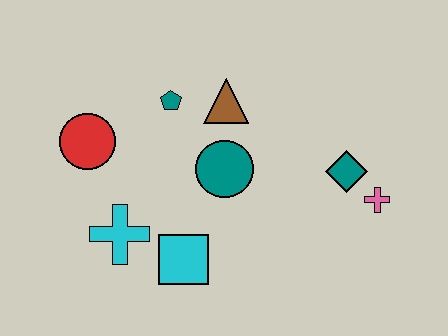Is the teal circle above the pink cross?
Yes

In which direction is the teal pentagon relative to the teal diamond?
The teal pentagon is to the left of the teal diamond.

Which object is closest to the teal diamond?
The pink cross is closest to the teal diamond.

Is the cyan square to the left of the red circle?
No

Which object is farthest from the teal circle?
The pink cross is farthest from the teal circle.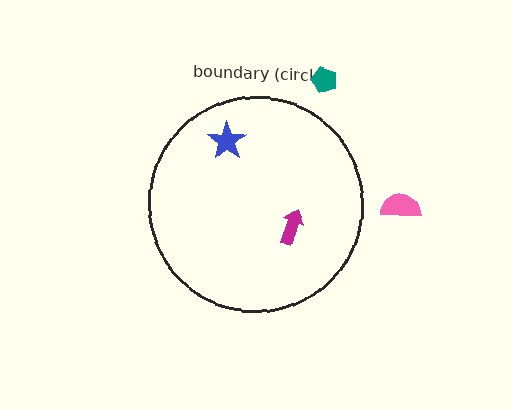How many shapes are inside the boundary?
2 inside, 2 outside.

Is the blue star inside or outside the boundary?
Inside.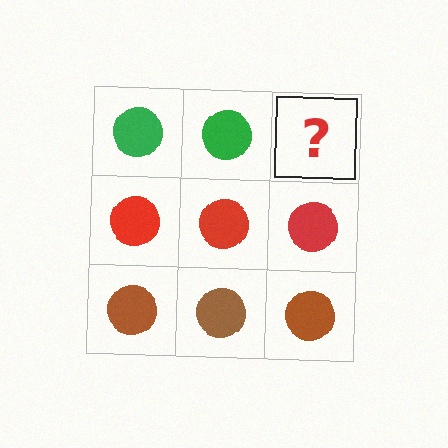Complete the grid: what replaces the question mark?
The question mark should be replaced with a green circle.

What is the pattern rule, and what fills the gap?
The rule is that each row has a consistent color. The gap should be filled with a green circle.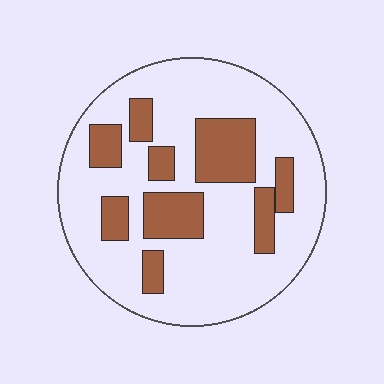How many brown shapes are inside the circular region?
9.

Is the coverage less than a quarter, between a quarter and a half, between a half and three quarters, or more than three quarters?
Between a quarter and a half.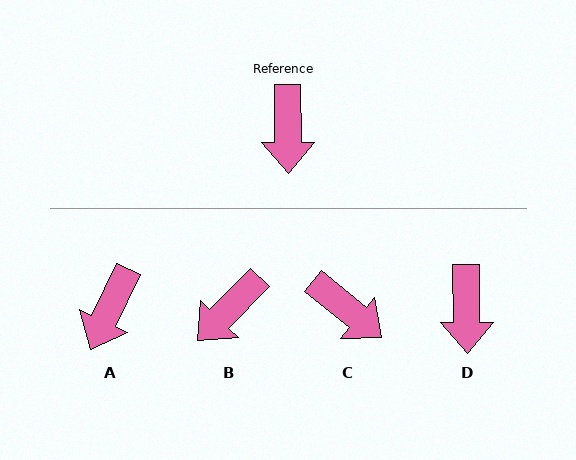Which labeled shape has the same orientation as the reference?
D.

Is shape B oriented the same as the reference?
No, it is off by about 45 degrees.